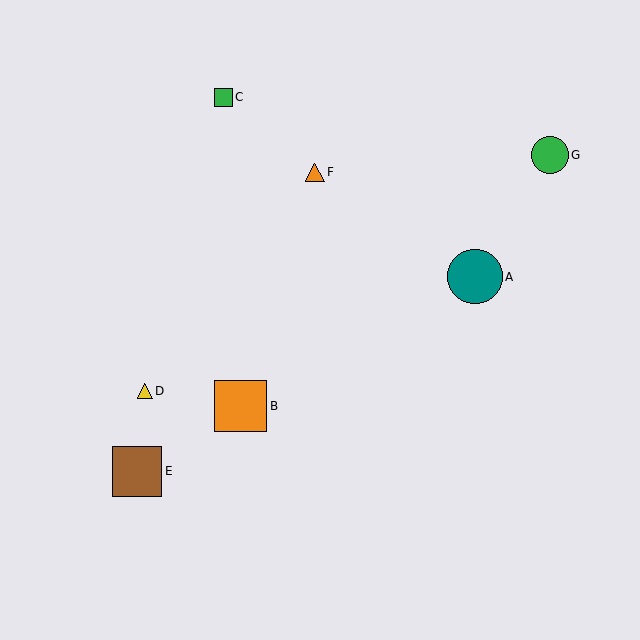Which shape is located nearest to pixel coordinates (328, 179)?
The orange triangle (labeled F) at (315, 172) is nearest to that location.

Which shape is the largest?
The teal circle (labeled A) is the largest.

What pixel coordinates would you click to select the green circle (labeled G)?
Click at (550, 155) to select the green circle G.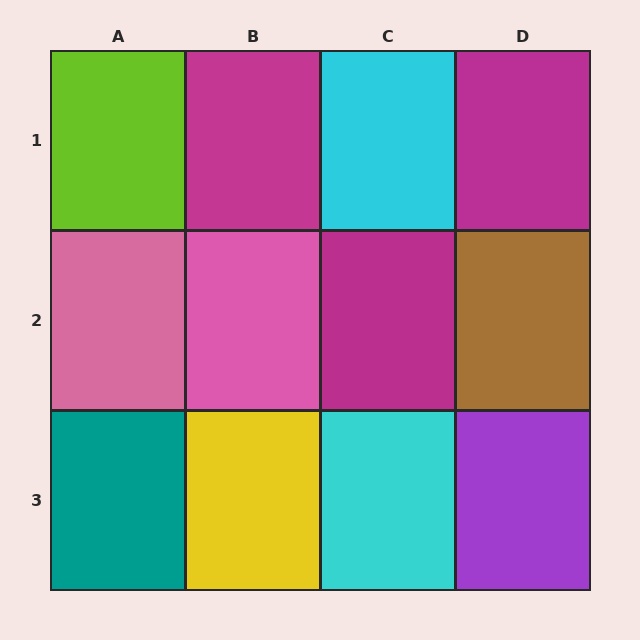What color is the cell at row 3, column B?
Yellow.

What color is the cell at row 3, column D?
Purple.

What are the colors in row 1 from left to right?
Lime, magenta, cyan, magenta.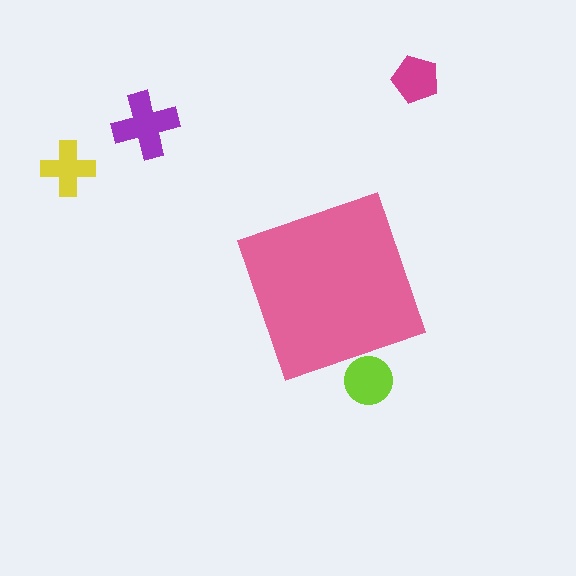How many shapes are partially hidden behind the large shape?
1 shape is partially hidden.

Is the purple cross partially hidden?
No, the purple cross is fully visible.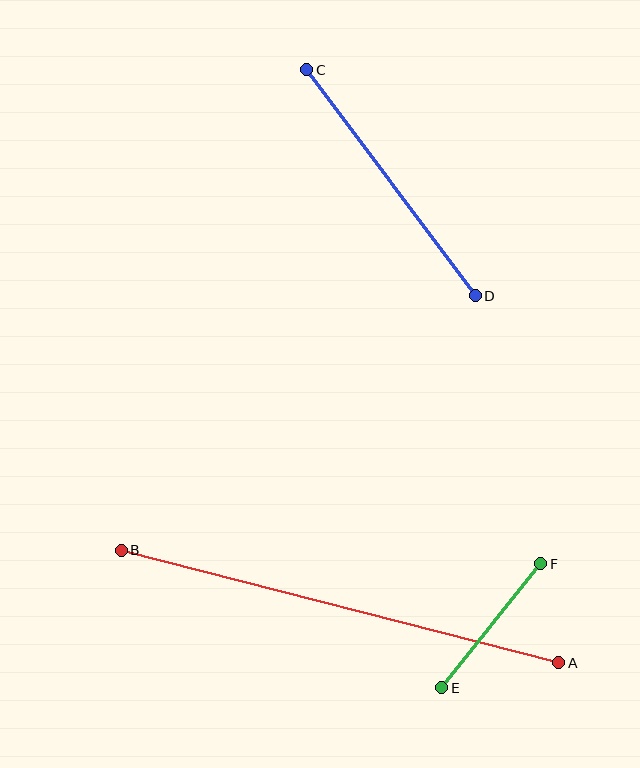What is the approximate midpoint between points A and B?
The midpoint is at approximately (340, 607) pixels.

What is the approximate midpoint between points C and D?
The midpoint is at approximately (391, 183) pixels.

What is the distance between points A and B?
The distance is approximately 452 pixels.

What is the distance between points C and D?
The distance is approximately 282 pixels.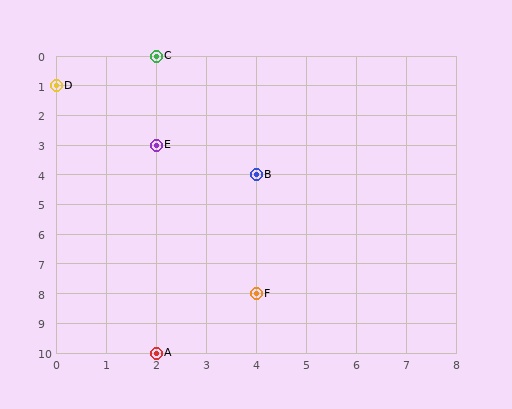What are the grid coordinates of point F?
Point F is at grid coordinates (4, 8).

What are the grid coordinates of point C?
Point C is at grid coordinates (2, 0).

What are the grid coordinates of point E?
Point E is at grid coordinates (2, 3).